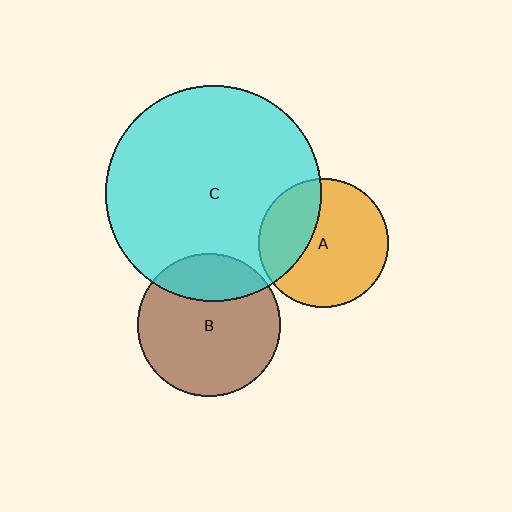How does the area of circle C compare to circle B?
Approximately 2.3 times.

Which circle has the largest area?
Circle C (cyan).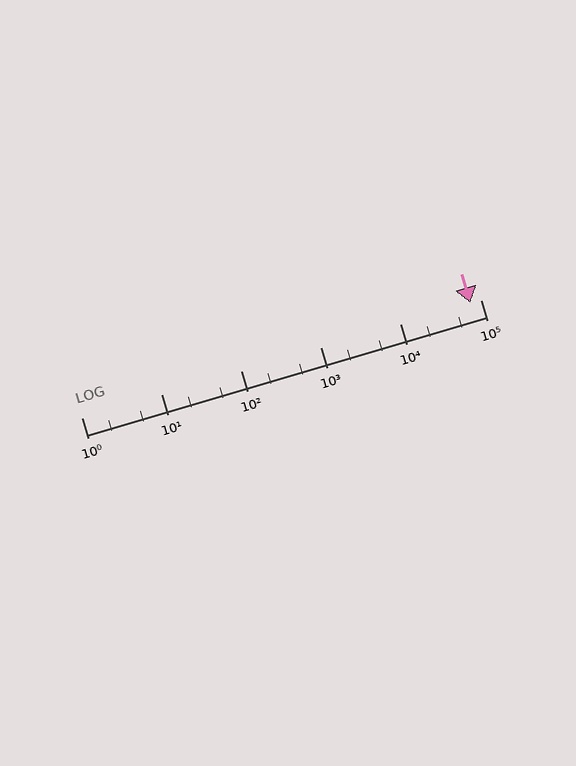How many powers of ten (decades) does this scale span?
The scale spans 5 decades, from 1 to 100000.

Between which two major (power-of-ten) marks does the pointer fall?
The pointer is between 10000 and 100000.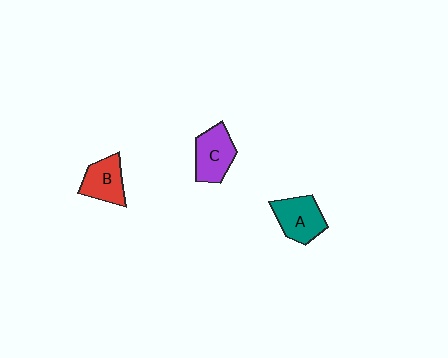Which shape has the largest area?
Shape A (teal).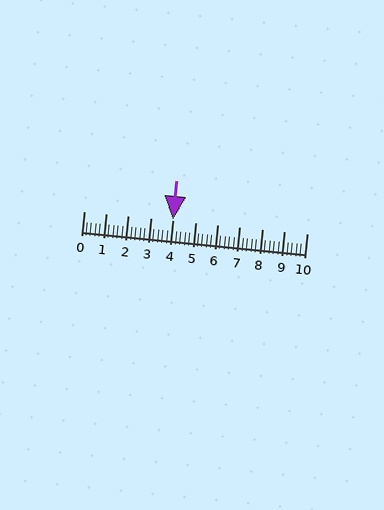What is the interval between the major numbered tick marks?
The major tick marks are spaced 1 units apart.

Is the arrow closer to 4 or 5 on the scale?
The arrow is closer to 4.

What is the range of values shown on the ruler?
The ruler shows values from 0 to 10.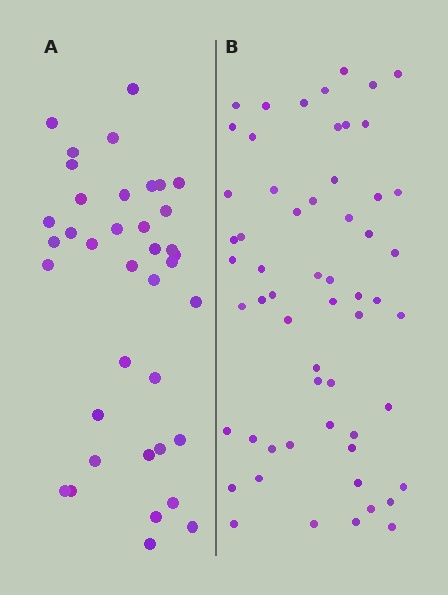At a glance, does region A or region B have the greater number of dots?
Region B (the right region) has more dots.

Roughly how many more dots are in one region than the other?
Region B has approximately 20 more dots than region A.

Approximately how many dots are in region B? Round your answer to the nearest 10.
About 60 dots. (The exact count is 58, which rounds to 60.)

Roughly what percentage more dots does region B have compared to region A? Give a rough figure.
About 55% more.